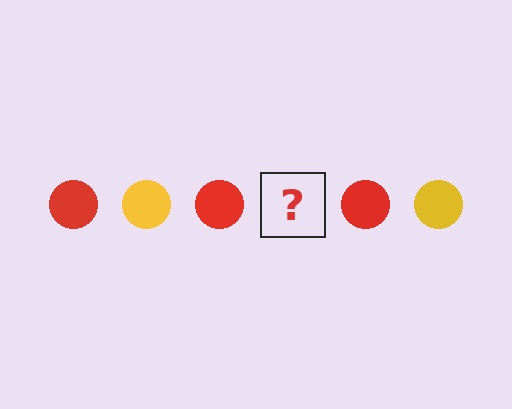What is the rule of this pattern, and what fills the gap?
The rule is that the pattern cycles through red, yellow circles. The gap should be filled with a yellow circle.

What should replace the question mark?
The question mark should be replaced with a yellow circle.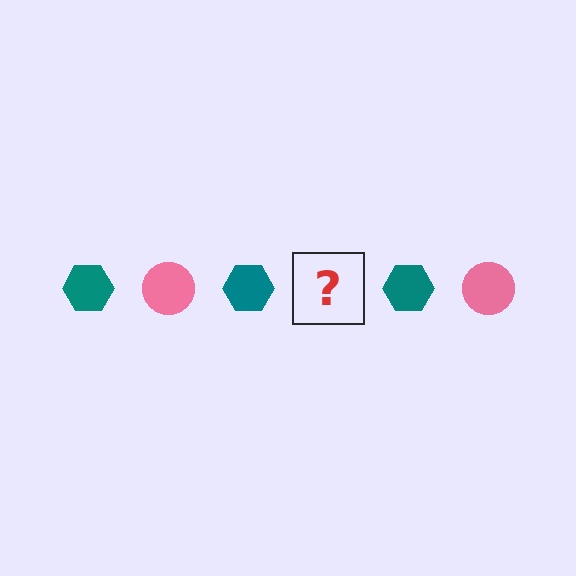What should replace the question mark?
The question mark should be replaced with a pink circle.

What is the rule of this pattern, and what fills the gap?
The rule is that the pattern alternates between teal hexagon and pink circle. The gap should be filled with a pink circle.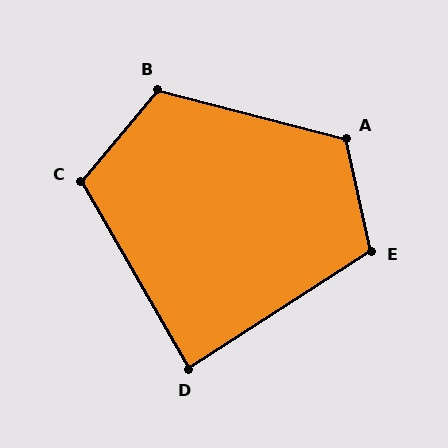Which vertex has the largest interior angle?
A, at approximately 117 degrees.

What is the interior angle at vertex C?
Approximately 110 degrees (obtuse).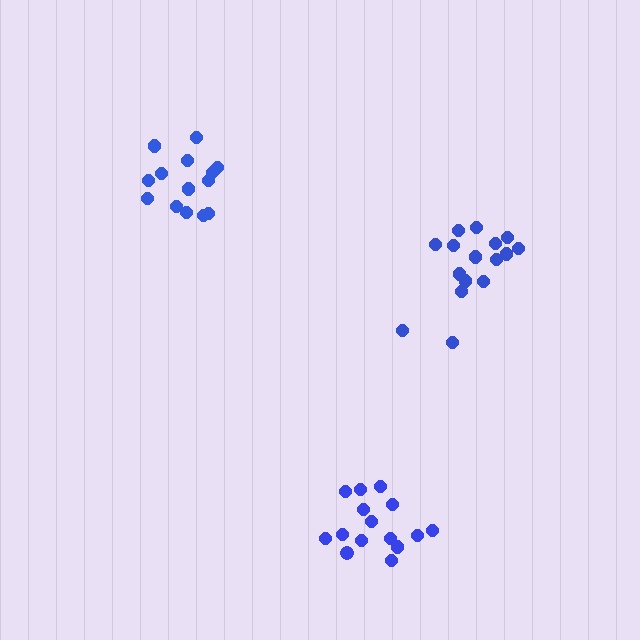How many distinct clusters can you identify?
There are 3 distinct clusters.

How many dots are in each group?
Group 1: 15 dots, Group 2: 14 dots, Group 3: 16 dots (45 total).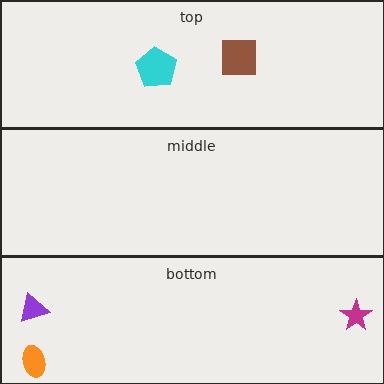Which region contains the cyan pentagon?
The top region.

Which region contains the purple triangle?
The bottom region.